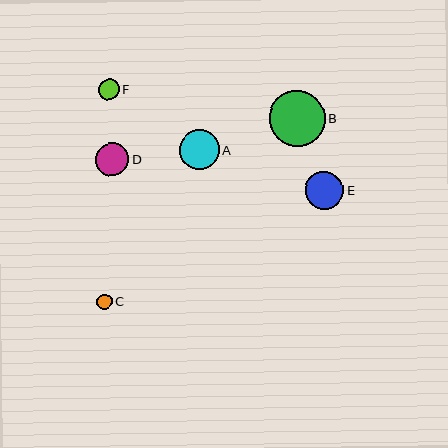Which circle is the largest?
Circle B is the largest with a size of approximately 56 pixels.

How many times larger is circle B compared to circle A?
Circle B is approximately 1.4 times the size of circle A.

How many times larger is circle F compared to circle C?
Circle F is approximately 1.4 times the size of circle C.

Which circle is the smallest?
Circle C is the smallest with a size of approximately 15 pixels.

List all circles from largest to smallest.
From largest to smallest: B, A, E, D, F, C.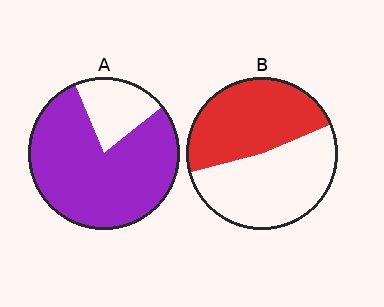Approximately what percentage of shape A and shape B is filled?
A is approximately 80% and B is approximately 50%.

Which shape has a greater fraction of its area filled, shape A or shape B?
Shape A.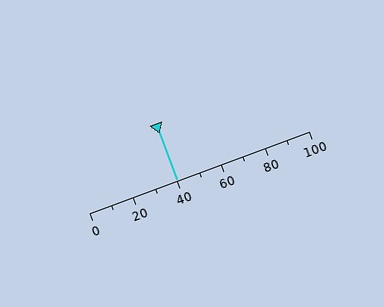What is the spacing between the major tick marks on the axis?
The major ticks are spaced 20 apart.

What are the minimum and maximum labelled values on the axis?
The axis runs from 0 to 100.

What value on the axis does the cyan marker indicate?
The marker indicates approximately 40.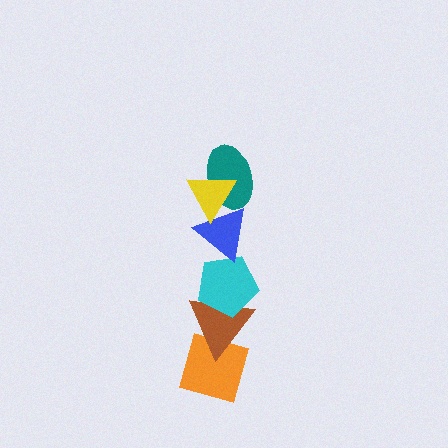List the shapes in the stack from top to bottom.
From top to bottom: the yellow triangle, the teal ellipse, the blue triangle, the cyan pentagon, the brown triangle, the orange diamond.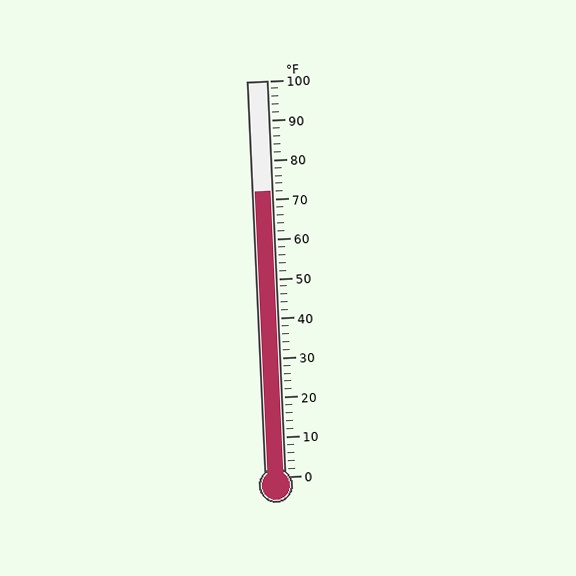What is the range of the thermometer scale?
The thermometer scale ranges from 0°F to 100°F.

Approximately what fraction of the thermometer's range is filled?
The thermometer is filled to approximately 70% of its range.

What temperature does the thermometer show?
The thermometer shows approximately 72°F.